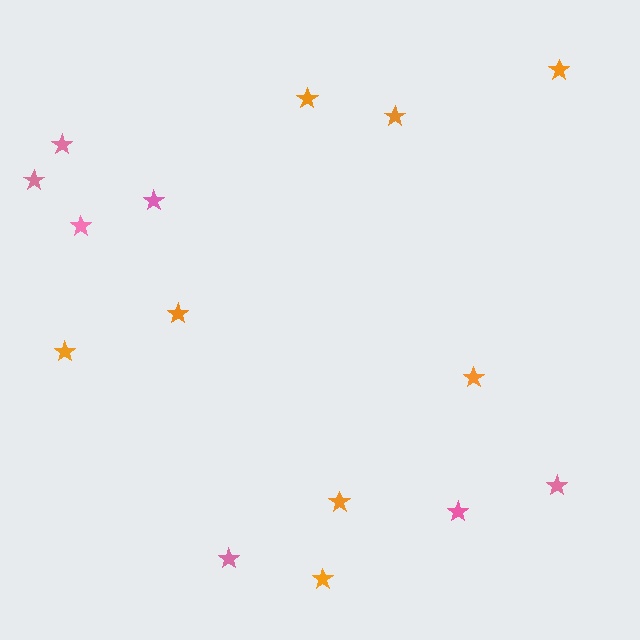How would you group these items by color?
There are 2 groups: one group of orange stars (8) and one group of pink stars (7).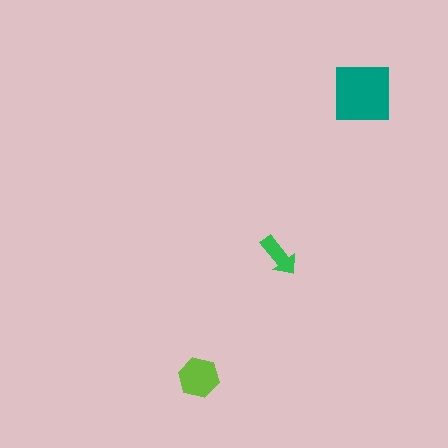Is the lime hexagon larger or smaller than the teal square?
Smaller.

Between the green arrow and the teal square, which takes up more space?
The teal square.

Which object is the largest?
The teal square.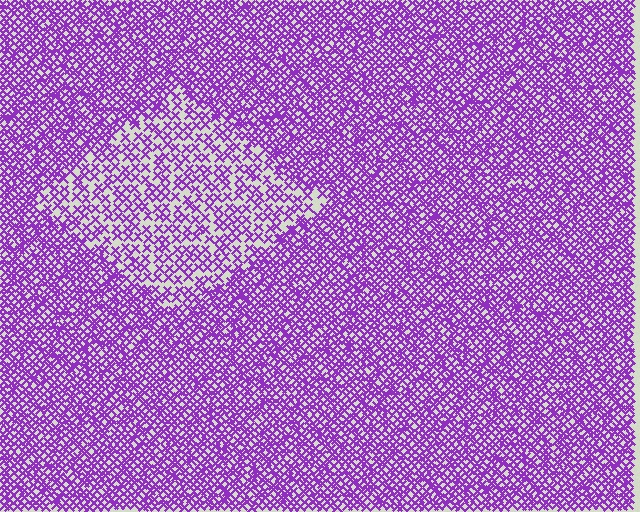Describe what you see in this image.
The image contains small purple elements arranged at two different densities. A diamond-shaped region is visible where the elements are less densely packed than the surrounding area.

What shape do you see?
I see a diamond.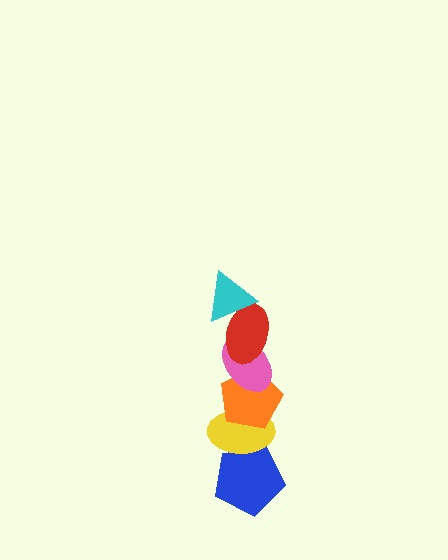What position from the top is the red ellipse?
The red ellipse is 2nd from the top.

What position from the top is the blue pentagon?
The blue pentagon is 6th from the top.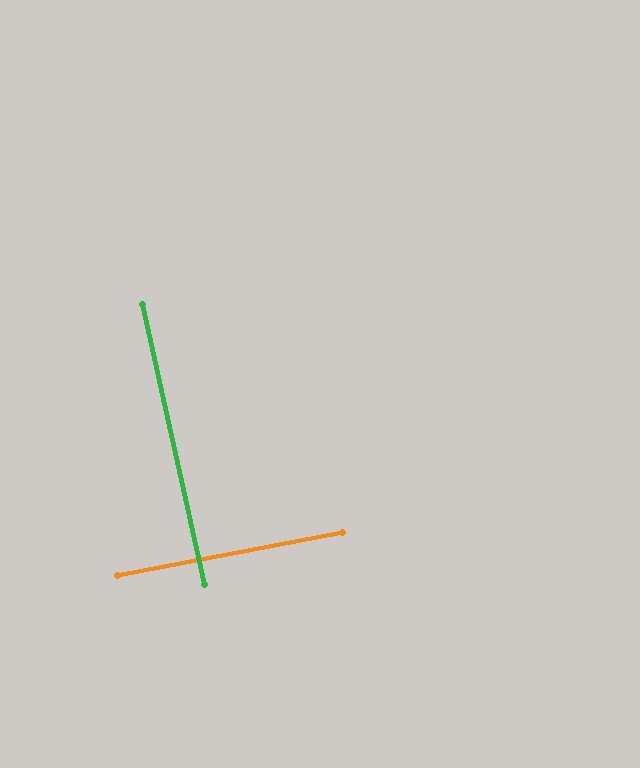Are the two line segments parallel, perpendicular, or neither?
Perpendicular — they meet at approximately 88°.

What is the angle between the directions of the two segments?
Approximately 88 degrees.